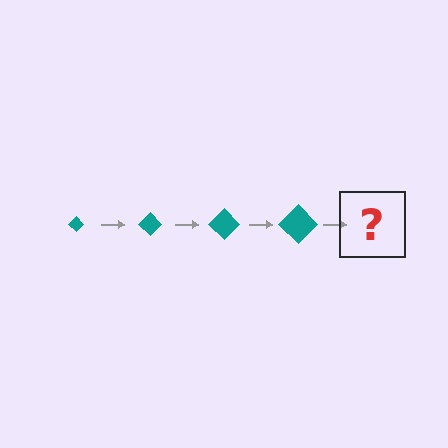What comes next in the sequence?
The next element should be a teal diamond, larger than the previous one.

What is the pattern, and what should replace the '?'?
The pattern is that the diamond gets progressively larger each step. The '?' should be a teal diamond, larger than the previous one.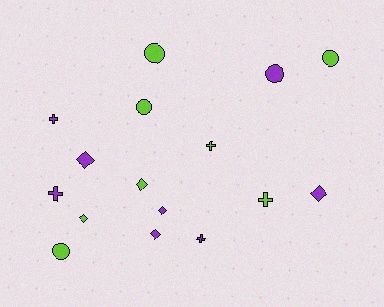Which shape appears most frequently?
Diamond, with 6 objects.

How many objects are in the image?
There are 16 objects.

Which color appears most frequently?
Lime, with 8 objects.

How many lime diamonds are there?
There are 2 lime diamonds.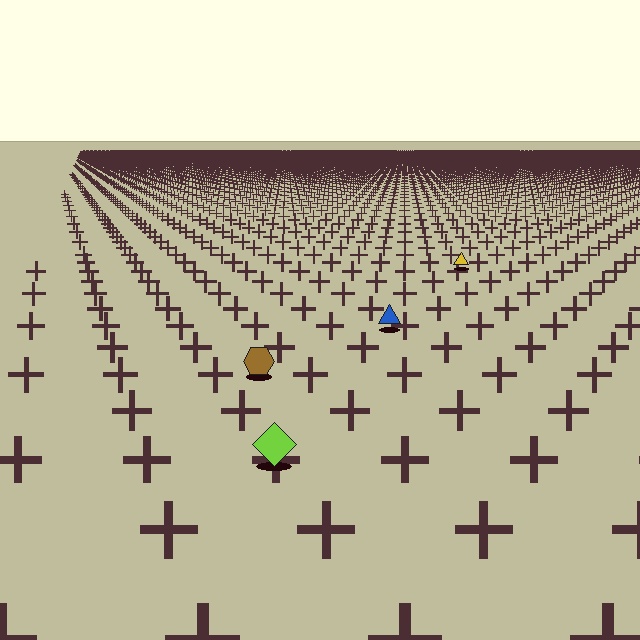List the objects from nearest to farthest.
From nearest to farthest: the lime diamond, the brown hexagon, the blue triangle, the yellow triangle.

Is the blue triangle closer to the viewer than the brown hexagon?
No. The brown hexagon is closer — you can tell from the texture gradient: the ground texture is coarser near it.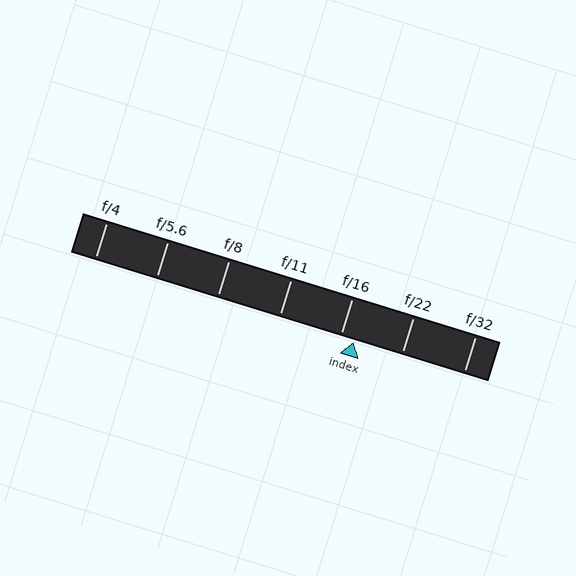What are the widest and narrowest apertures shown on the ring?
The widest aperture shown is f/4 and the narrowest is f/32.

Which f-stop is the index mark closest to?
The index mark is closest to f/16.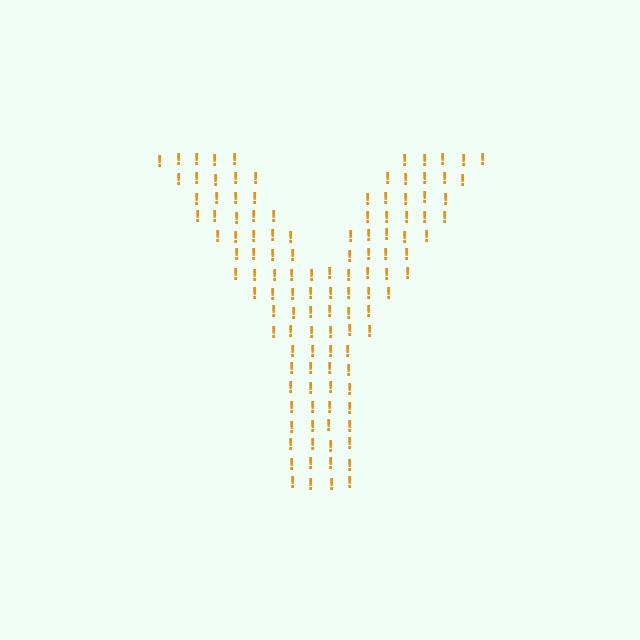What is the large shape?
The large shape is the letter Y.